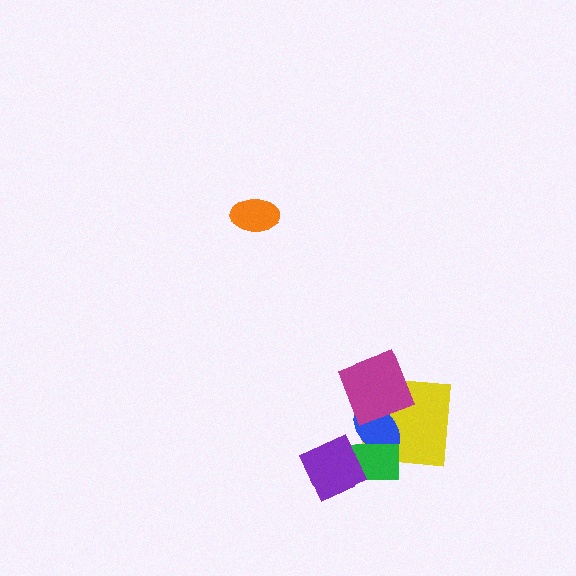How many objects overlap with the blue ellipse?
4 objects overlap with the blue ellipse.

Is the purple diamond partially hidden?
No, no other shape covers it.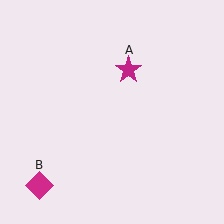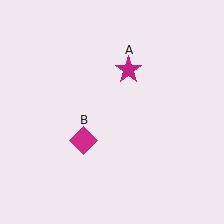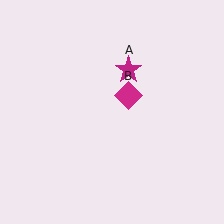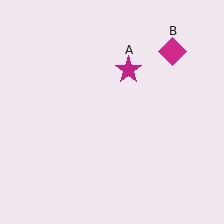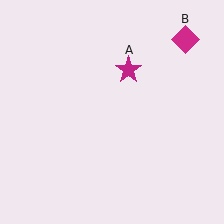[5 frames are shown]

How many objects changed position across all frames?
1 object changed position: magenta diamond (object B).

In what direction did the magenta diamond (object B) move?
The magenta diamond (object B) moved up and to the right.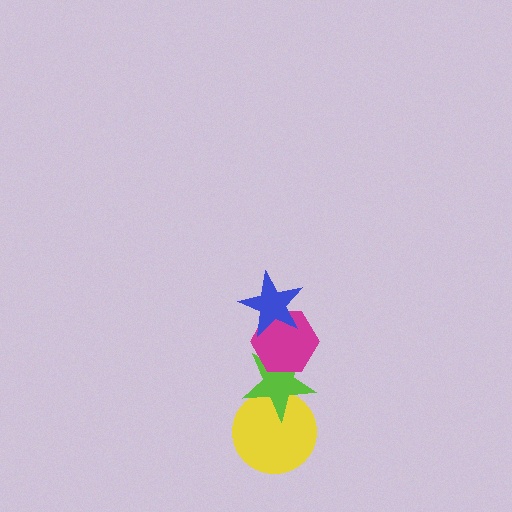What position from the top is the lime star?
The lime star is 3rd from the top.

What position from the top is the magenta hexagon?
The magenta hexagon is 2nd from the top.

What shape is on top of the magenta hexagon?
The blue star is on top of the magenta hexagon.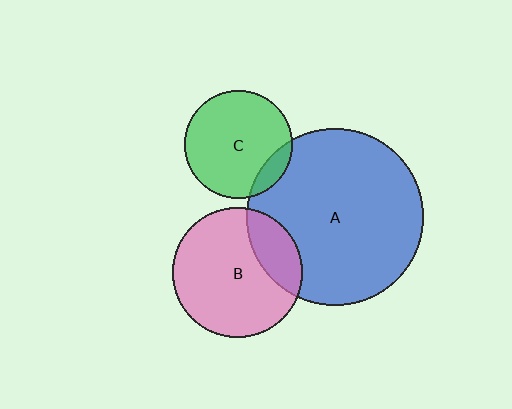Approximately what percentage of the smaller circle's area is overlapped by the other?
Approximately 20%.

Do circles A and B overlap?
Yes.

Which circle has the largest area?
Circle A (blue).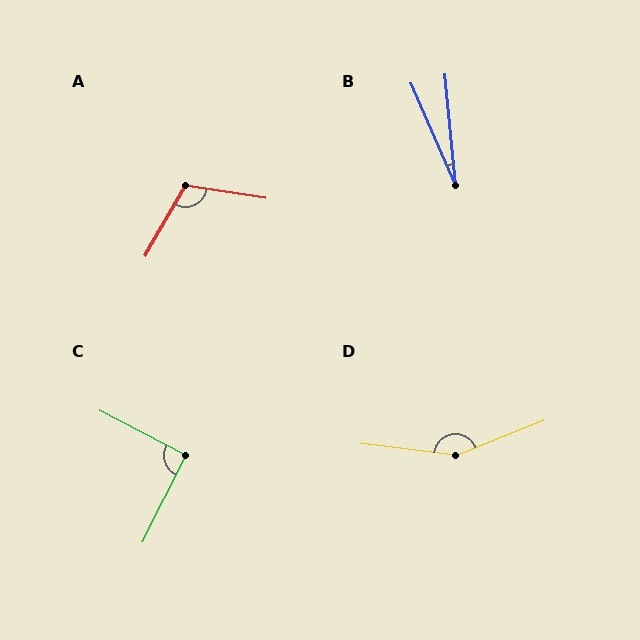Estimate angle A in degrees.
Approximately 110 degrees.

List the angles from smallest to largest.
B (18°), C (90°), A (110°), D (151°).